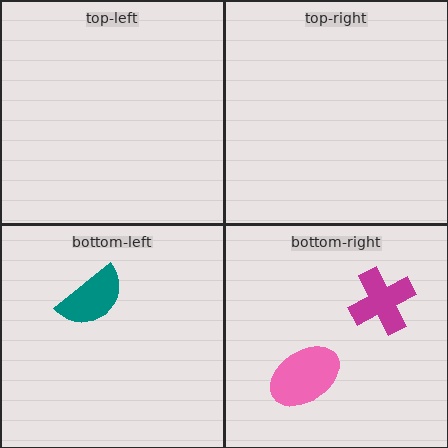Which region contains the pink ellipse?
The bottom-right region.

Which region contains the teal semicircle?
The bottom-left region.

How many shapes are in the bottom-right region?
2.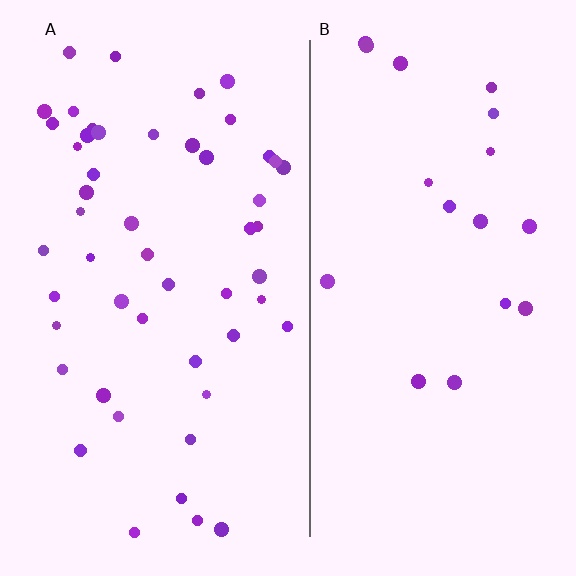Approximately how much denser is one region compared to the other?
Approximately 2.7× — region A over region B.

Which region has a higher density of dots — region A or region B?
A (the left).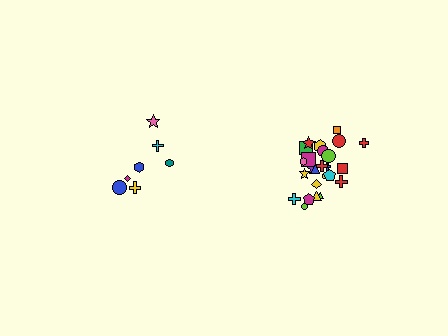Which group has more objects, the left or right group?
The right group.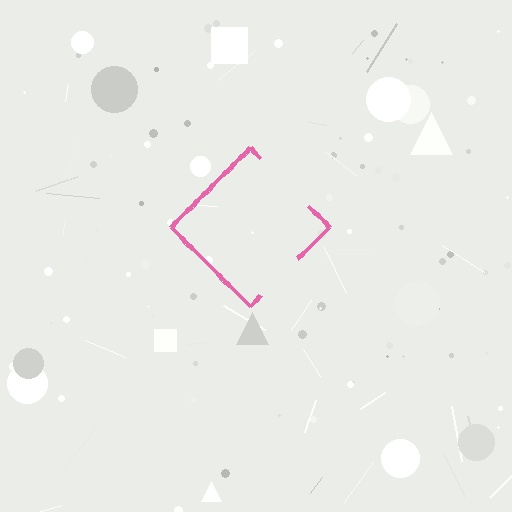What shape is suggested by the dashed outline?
The dashed outline suggests a diamond.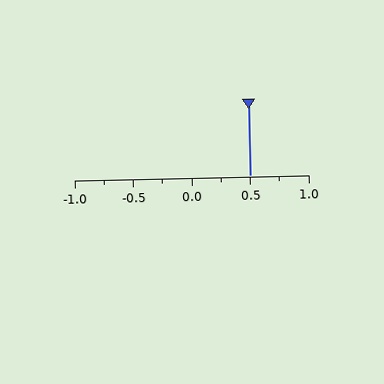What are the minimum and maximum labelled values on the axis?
The axis runs from -1.0 to 1.0.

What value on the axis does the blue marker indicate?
The marker indicates approximately 0.5.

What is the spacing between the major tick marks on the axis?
The major ticks are spaced 0.5 apart.